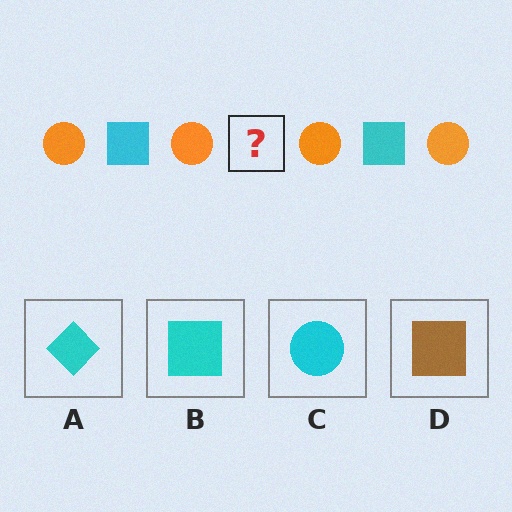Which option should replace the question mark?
Option B.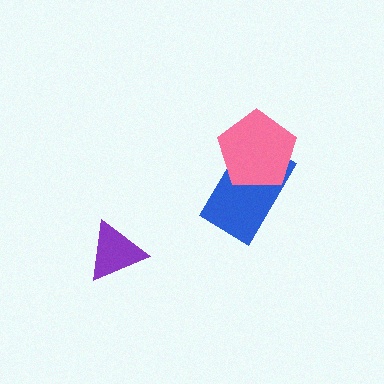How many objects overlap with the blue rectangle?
1 object overlaps with the blue rectangle.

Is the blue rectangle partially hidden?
Yes, it is partially covered by another shape.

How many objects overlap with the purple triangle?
0 objects overlap with the purple triangle.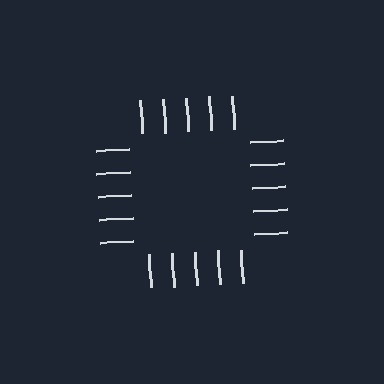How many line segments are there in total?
20 — 5 along each of the 4 edges.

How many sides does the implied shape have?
4 sides — the line-ends trace a square.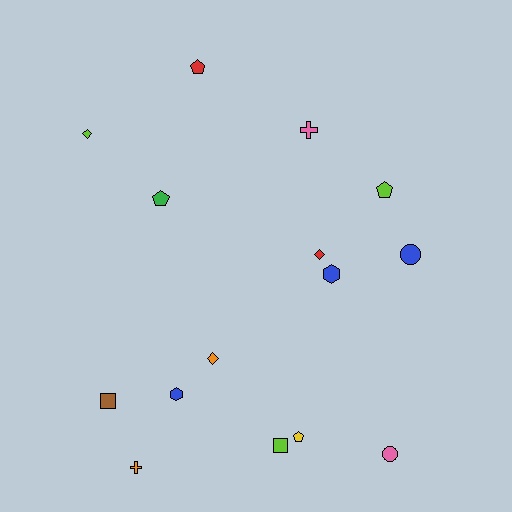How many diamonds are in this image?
There are 3 diamonds.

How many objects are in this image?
There are 15 objects.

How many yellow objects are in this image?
There is 1 yellow object.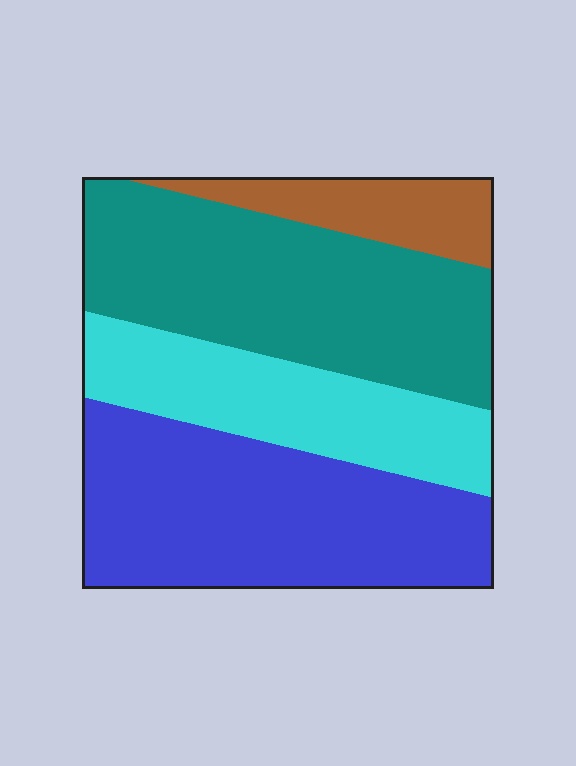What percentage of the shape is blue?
Blue takes up about one third (1/3) of the shape.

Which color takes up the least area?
Brown, at roughly 10%.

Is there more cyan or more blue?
Blue.